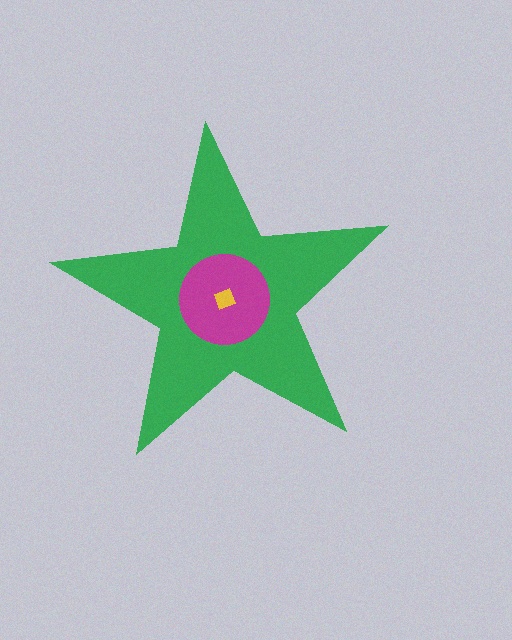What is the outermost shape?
The green star.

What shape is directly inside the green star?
The magenta circle.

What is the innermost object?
The yellow diamond.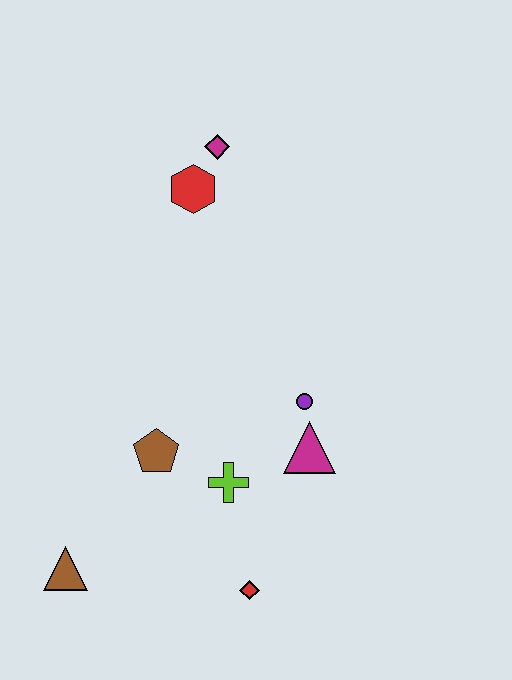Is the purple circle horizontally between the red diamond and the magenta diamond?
No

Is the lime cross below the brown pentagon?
Yes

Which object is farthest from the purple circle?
The brown triangle is farthest from the purple circle.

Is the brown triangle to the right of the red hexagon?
No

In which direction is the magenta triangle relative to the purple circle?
The magenta triangle is below the purple circle.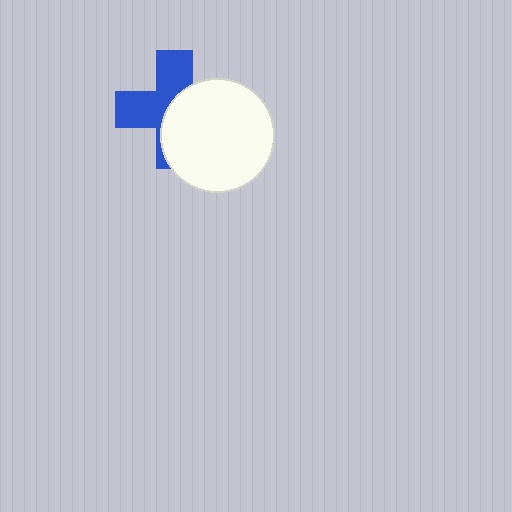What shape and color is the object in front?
The object in front is a white circle.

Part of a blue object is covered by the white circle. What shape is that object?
It is a cross.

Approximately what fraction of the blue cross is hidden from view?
Roughly 50% of the blue cross is hidden behind the white circle.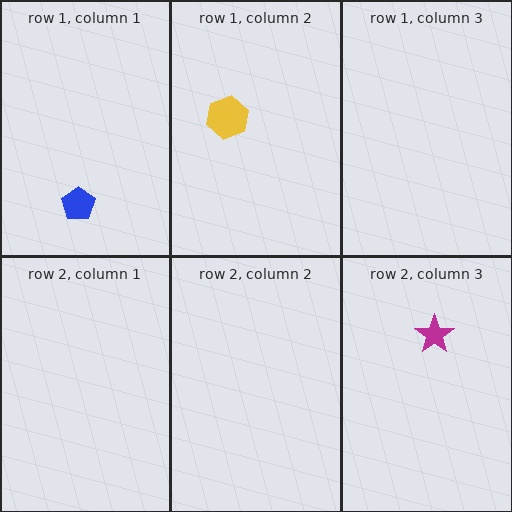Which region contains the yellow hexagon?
The row 1, column 2 region.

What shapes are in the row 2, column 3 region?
The magenta star.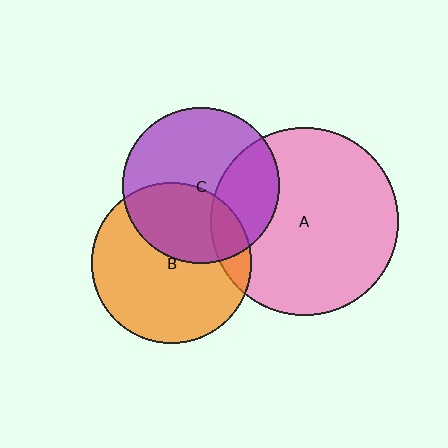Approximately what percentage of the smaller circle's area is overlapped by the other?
Approximately 10%.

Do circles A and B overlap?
Yes.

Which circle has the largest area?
Circle A (pink).